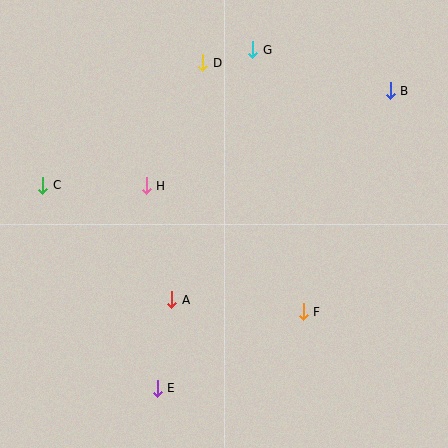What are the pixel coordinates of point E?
Point E is at (157, 388).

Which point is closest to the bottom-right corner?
Point F is closest to the bottom-right corner.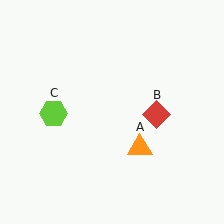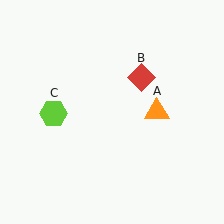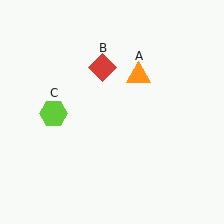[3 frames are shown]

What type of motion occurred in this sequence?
The orange triangle (object A), red diamond (object B) rotated counterclockwise around the center of the scene.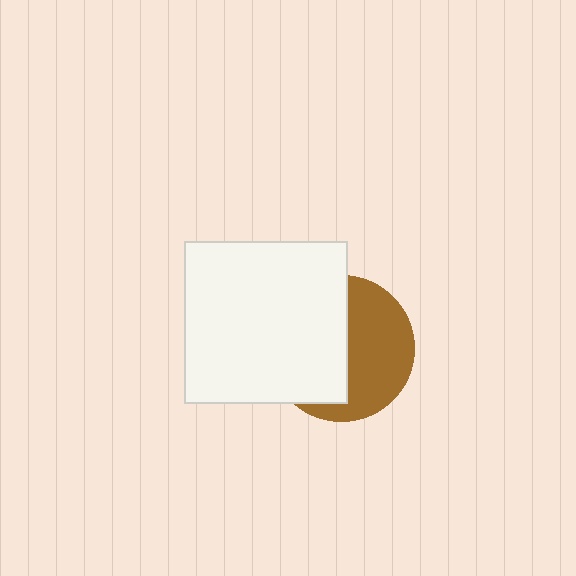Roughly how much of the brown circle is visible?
About half of it is visible (roughly 49%).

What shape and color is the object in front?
The object in front is a white square.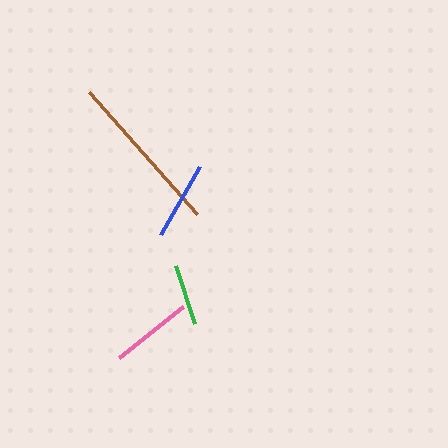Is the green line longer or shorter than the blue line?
The blue line is longer than the green line.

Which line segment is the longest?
The brown line is the longest at approximately 163 pixels.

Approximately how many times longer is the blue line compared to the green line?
The blue line is approximately 1.3 times the length of the green line.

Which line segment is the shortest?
The green line is the shortest at approximately 62 pixels.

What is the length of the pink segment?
The pink segment is approximately 81 pixels long.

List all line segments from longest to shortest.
From longest to shortest: brown, pink, blue, green.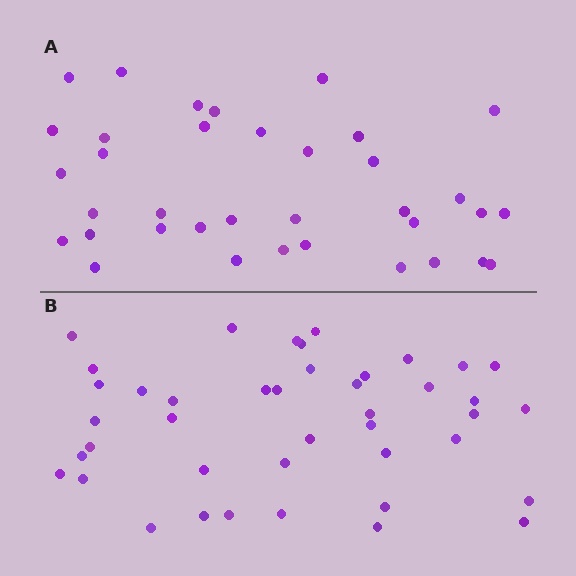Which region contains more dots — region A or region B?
Region B (the bottom region) has more dots.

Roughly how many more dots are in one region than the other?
Region B has about 6 more dots than region A.